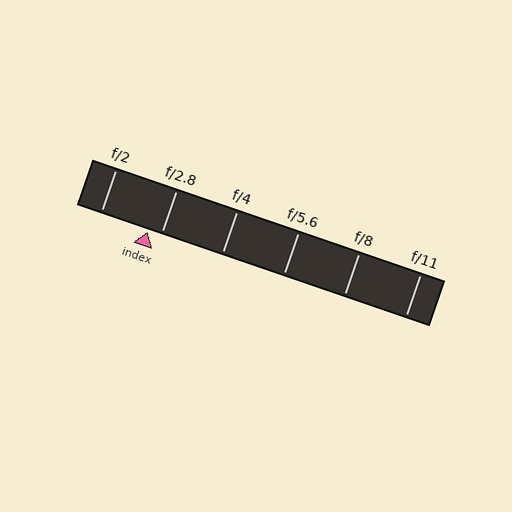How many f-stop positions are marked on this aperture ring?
There are 6 f-stop positions marked.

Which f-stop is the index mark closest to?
The index mark is closest to f/2.8.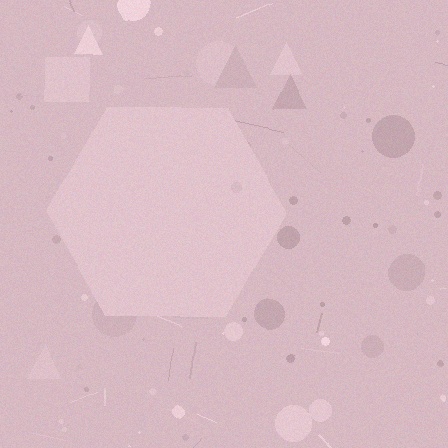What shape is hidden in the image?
A hexagon is hidden in the image.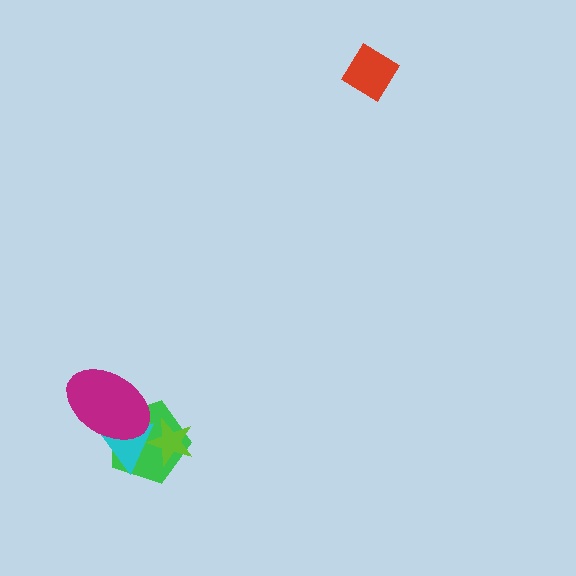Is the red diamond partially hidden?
No, no other shape covers it.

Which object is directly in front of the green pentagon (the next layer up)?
The lime star is directly in front of the green pentagon.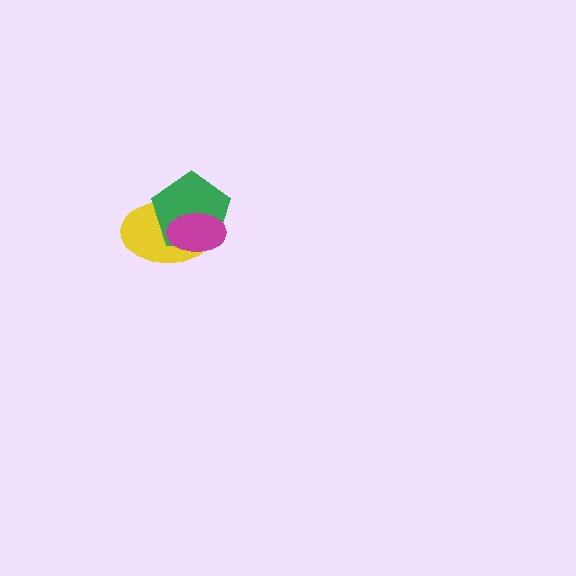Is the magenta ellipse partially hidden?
No, no other shape covers it.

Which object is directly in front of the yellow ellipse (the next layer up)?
The green pentagon is directly in front of the yellow ellipse.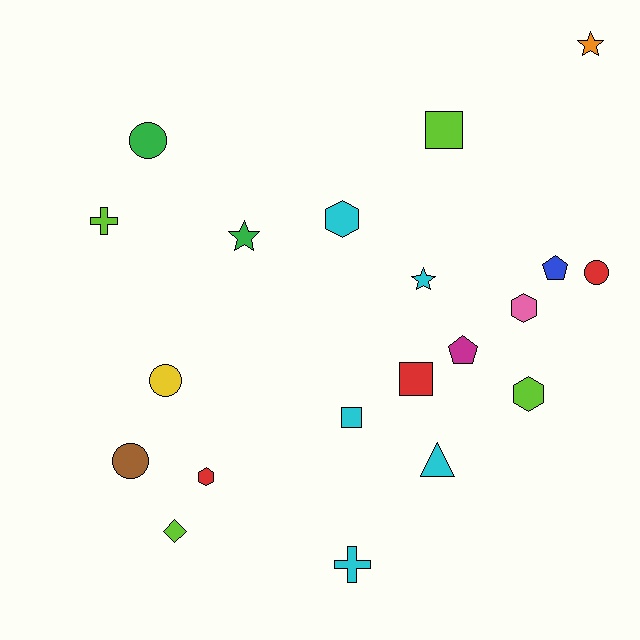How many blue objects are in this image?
There is 1 blue object.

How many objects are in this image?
There are 20 objects.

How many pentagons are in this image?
There are 2 pentagons.